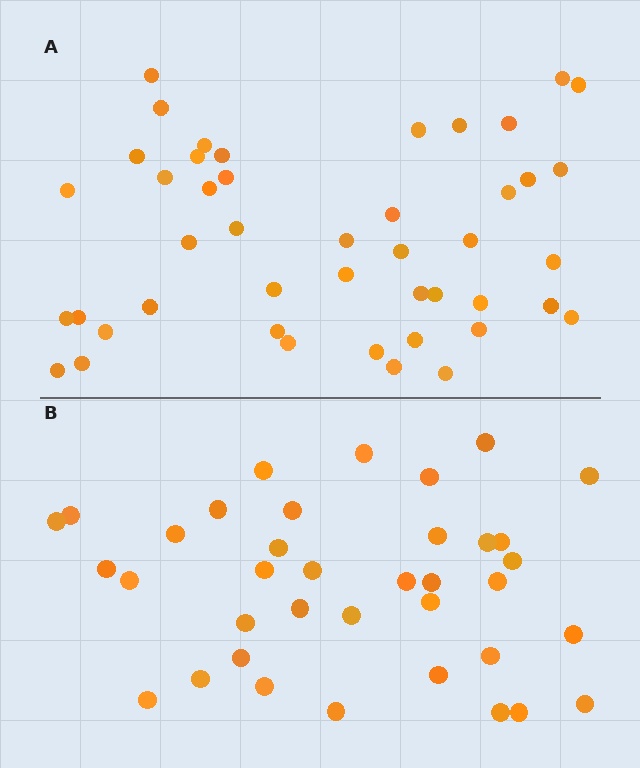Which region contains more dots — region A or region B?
Region A (the top region) has more dots.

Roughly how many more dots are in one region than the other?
Region A has roughly 8 or so more dots than region B.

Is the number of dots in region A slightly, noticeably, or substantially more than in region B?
Region A has only slightly more — the two regions are fairly close. The ratio is roughly 1.2 to 1.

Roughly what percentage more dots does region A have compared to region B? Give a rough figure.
About 20% more.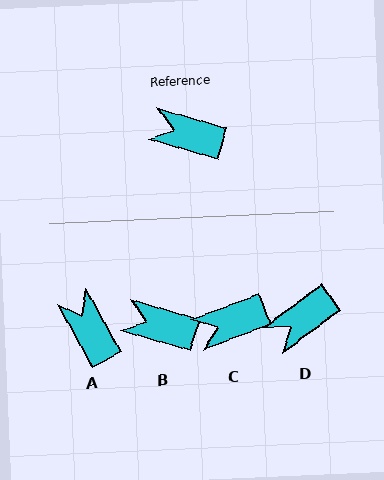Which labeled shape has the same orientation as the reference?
B.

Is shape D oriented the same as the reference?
No, it is off by about 53 degrees.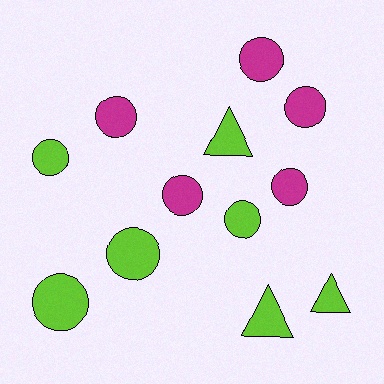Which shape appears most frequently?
Circle, with 9 objects.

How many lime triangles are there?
There are 3 lime triangles.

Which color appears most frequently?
Lime, with 7 objects.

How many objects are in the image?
There are 12 objects.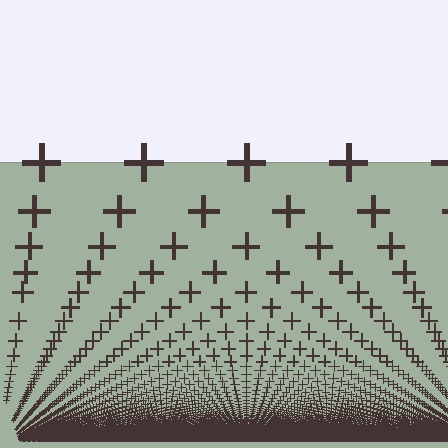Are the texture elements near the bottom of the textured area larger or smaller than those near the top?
Smaller. The gradient is inverted — elements near the bottom are smaller and denser.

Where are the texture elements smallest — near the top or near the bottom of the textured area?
Near the bottom.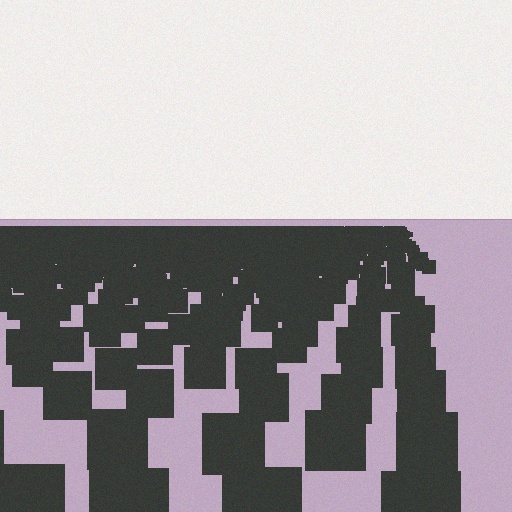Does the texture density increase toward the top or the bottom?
Density increases toward the top.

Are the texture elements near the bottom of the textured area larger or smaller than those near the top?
Larger. Near the bottom, elements are closer to the viewer and appear at a bigger on-screen size.